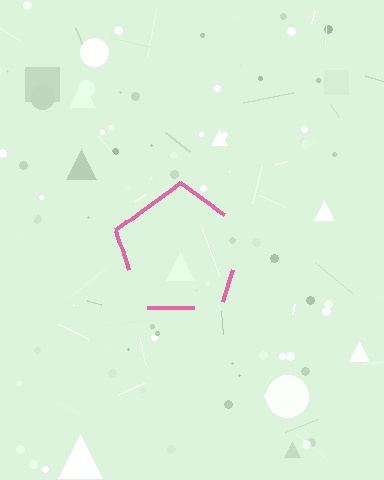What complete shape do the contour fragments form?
The contour fragments form a pentagon.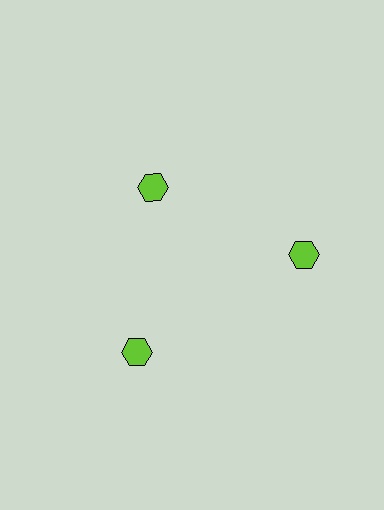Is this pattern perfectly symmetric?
No. The 3 lime hexagons are arranged in a ring, but one element near the 11 o'clock position is pulled inward toward the center, breaking the 3-fold rotational symmetry.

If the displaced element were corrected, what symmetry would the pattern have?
It would have 3-fold rotational symmetry — the pattern would map onto itself every 120 degrees.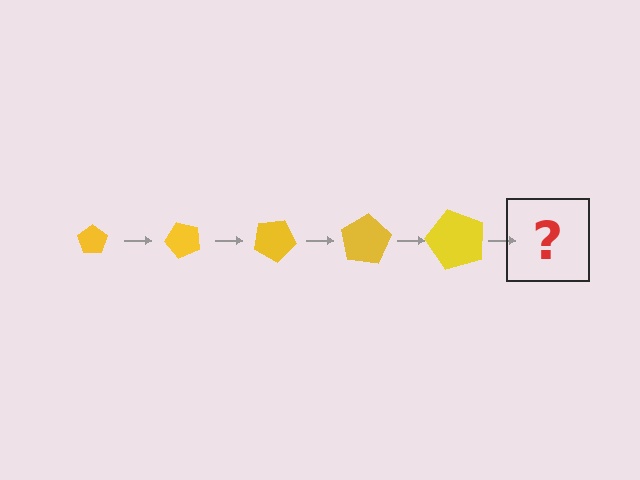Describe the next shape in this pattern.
It should be a pentagon, larger than the previous one and rotated 250 degrees from the start.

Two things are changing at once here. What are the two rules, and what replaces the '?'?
The two rules are that the pentagon grows larger each step and it rotates 50 degrees each step. The '?' should be a pentagon, larger than the previous one and rotated 250 degrees from the start.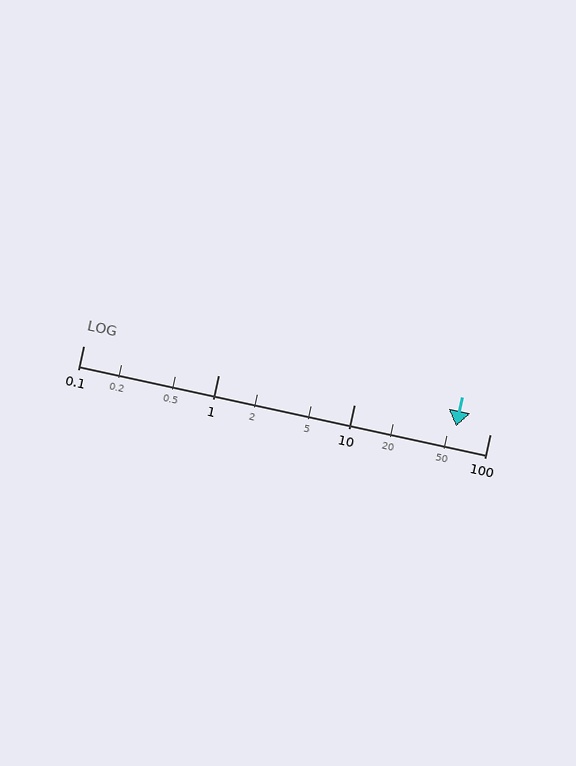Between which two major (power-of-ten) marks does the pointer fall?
The pointer is between 10 and 100.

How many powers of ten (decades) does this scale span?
The scale spans 3 decades, from 0.1 to 100.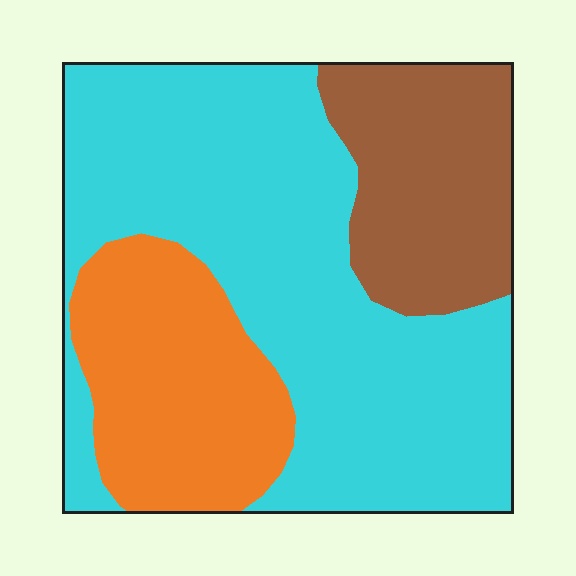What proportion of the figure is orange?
Orange takes up between a sixth and a third of the figure.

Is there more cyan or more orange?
Cyan.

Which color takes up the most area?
Cyan, at roughly 55%.